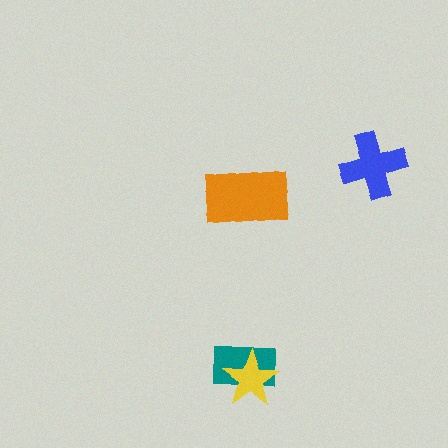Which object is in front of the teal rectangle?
The yellow star is in front of the teal rectangle.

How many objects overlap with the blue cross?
0 objects overlap with the blue cross.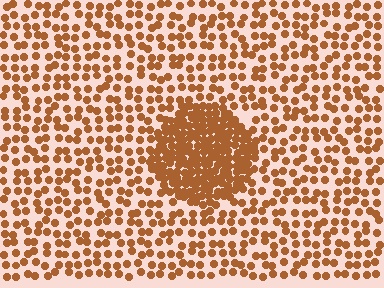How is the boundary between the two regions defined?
The boundary is defined by a change in element density (approximately 2.6x ratio). All elements are the same color, size, and shape.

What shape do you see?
I see a circle.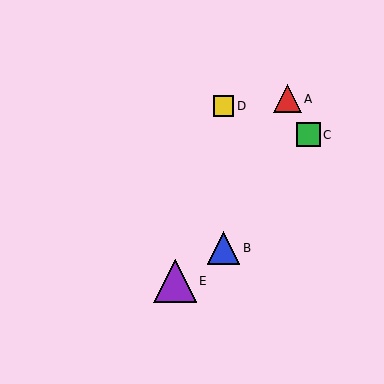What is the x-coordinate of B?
Object B is at x≈224.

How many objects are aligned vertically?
2 objects (B, D) are aligned vertically.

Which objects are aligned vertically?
Objects B, D are aligned vertically.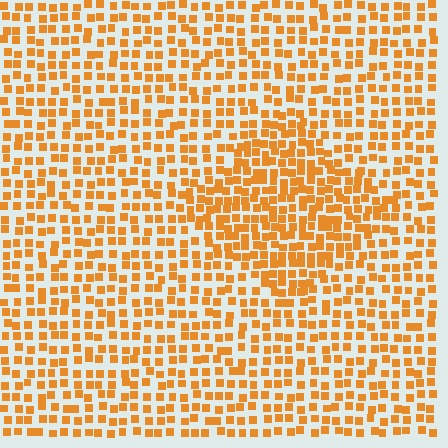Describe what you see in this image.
The image contains small orange elements arranged at two different densities. A diamond-shaped region is visible where the elements are more densely packed than the surrounding area.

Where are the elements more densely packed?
The elements are more densely packed inside the diamond boundary.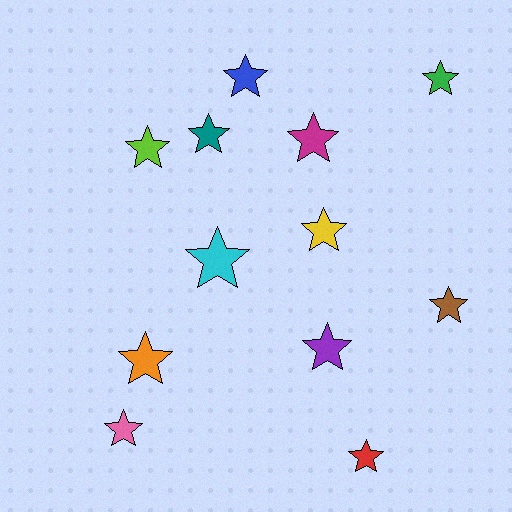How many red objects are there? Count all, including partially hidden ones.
There is 1 red object.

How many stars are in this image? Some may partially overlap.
There are 12 stars.